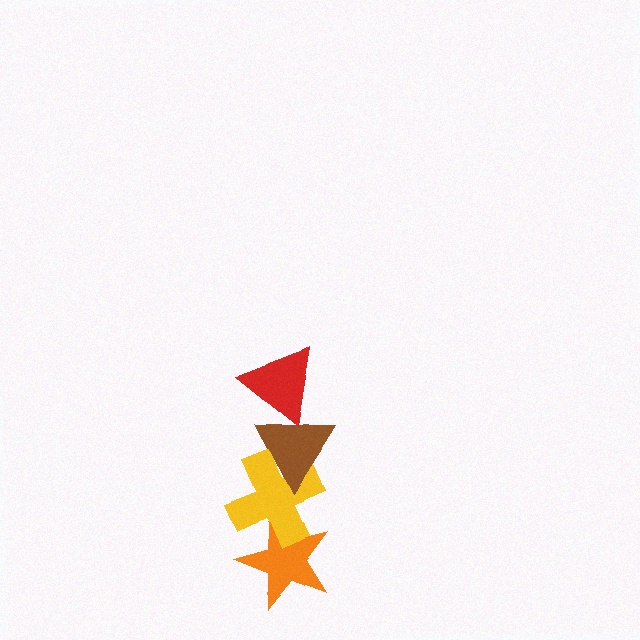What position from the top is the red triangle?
The red triangle is 1st from the top.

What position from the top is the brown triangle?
The brown triangle is 2nd from the top.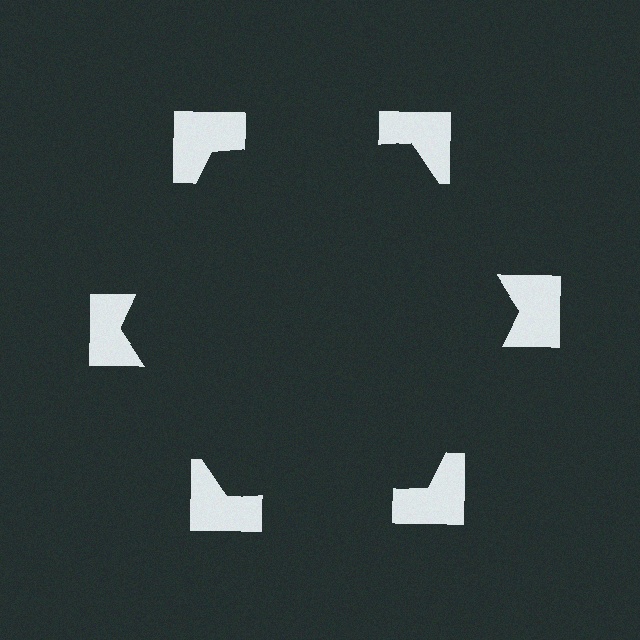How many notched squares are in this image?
There are 6 — one at each vertex of the illusory hexagon.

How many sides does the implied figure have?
6 sides.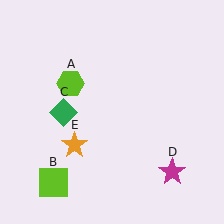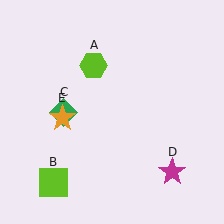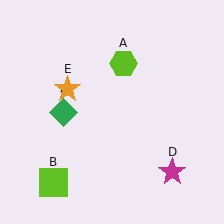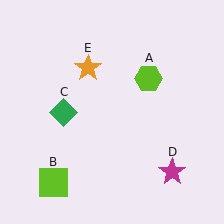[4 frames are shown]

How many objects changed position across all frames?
2 objects changed position: lime hexagon (object A), orange star (object E).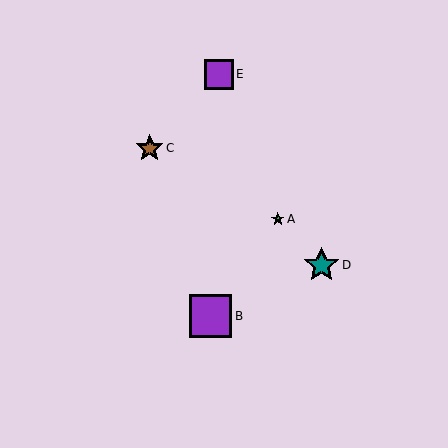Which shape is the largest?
The purple square (labeled B) is the largest.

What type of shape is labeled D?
Shape D is a teal star.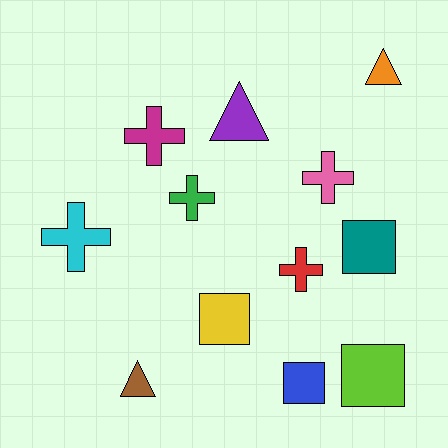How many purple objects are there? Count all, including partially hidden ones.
There is 1 purple object.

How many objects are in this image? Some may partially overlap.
There are 12 objects.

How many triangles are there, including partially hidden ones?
There are 3 triangles.